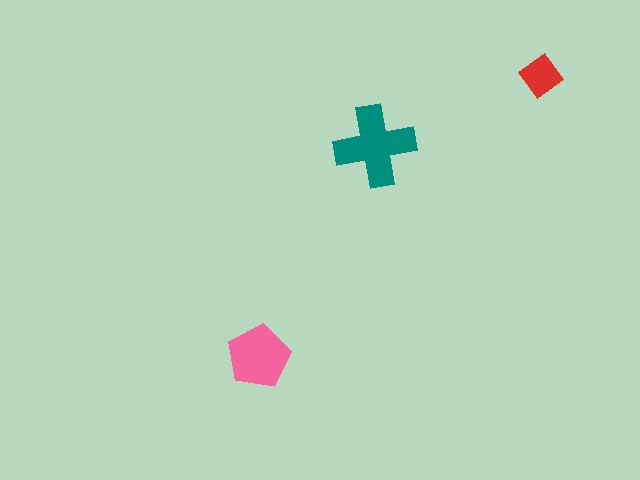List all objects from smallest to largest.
The red diamond, the pink pentagon, the teal cross.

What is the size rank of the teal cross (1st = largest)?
1st.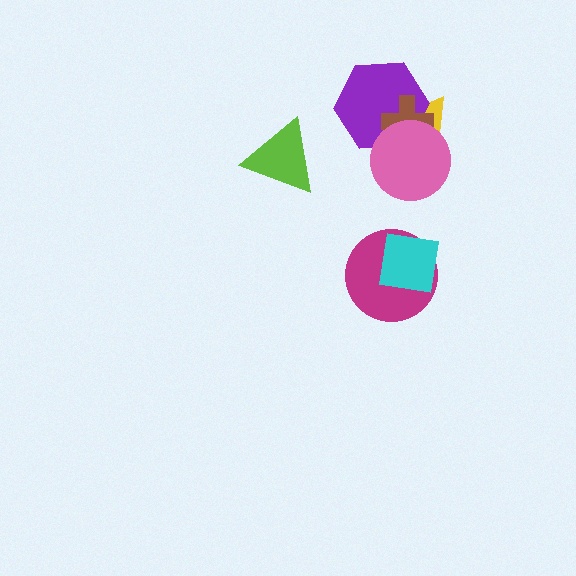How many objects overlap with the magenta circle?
1 object overlaps with the magenta circle.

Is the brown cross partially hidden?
Yes, it is partially covered by another shape.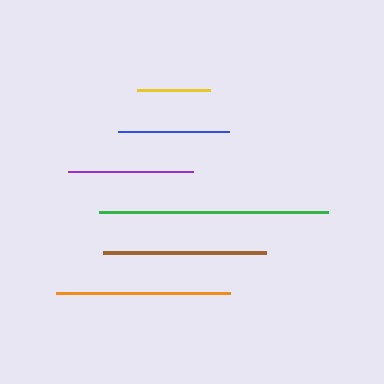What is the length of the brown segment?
The brown segment is approximately 163 pixels long.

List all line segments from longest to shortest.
From longest to shortest: green, orange, brown, purple, blue, yellow.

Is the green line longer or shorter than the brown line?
The green line is longer than the brown line.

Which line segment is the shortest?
The yellow line is the shortest at approximately 73 pixels.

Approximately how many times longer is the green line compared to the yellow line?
The green line is approximately 3.2 times the length of the yellow line.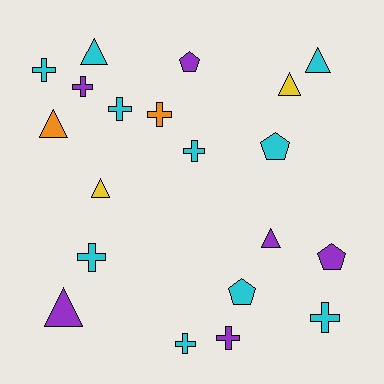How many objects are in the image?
There are 20 objects.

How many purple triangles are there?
There are 2 purple triangles.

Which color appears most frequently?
Cyan, with 10 objects.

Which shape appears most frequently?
Cross, with 9 objects.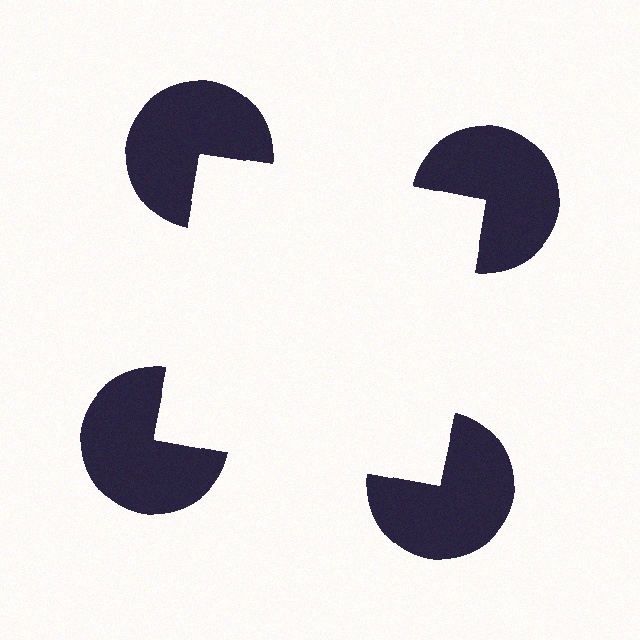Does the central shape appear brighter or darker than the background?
It typically appears slightly brighter than the background, even though no actual brightness change is drawn.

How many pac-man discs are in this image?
There are 4 — one at each vertex of the illusory square.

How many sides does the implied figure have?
4 sides.